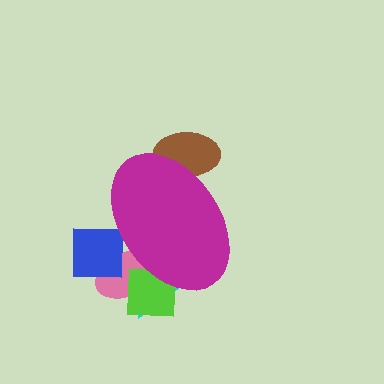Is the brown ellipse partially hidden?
Yes, the brown ellipse is partially hidden behind the magenta ellipse.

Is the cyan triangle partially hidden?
Yes, the cyan triangle is partially hidden behind the magenta ellipse.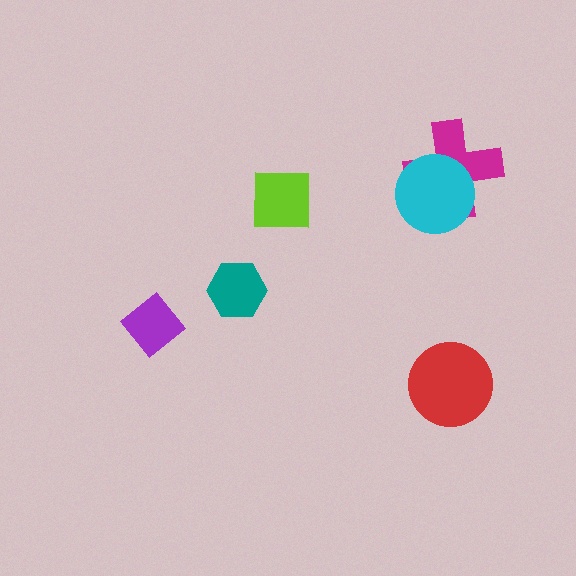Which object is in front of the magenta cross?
The cyan circle is in front of the magenta cross.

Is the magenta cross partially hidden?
Yes, it is partially covered by another shape.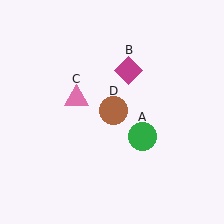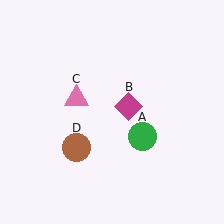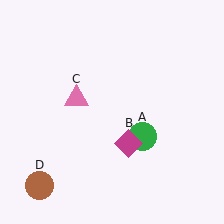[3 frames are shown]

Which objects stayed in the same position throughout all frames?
Green circle (object A) and pink triangle (object C) remained stationary.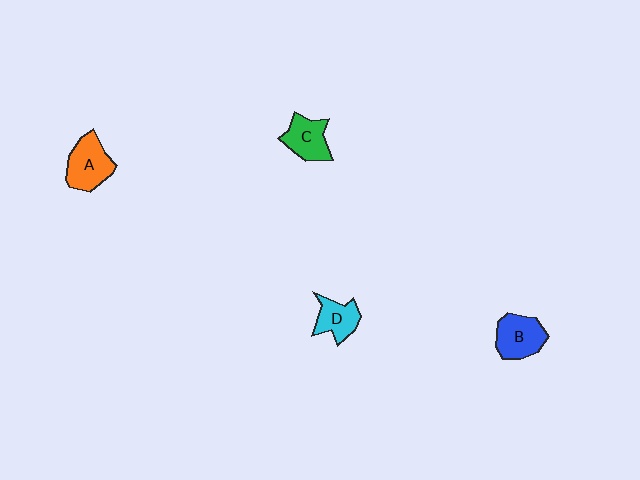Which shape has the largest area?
Shape A (orange).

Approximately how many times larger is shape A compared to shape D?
Approximately 1.3 times.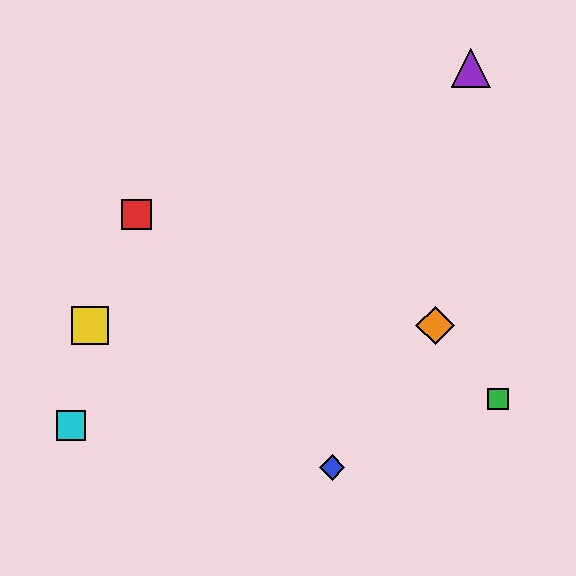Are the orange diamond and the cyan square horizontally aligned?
No, the orange diamond is at y≈325 and the cyan square is at y≈425.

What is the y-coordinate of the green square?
The green square is at y≈399.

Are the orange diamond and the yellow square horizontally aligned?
Yes, both are at y≈325.